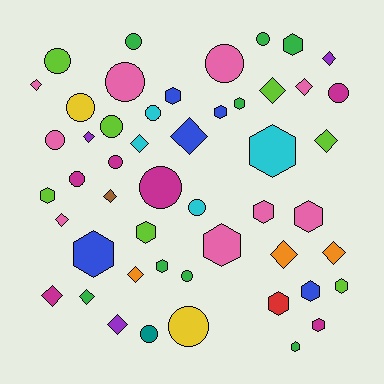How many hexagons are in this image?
There are 17 hexagons.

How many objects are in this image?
There are 50 objects.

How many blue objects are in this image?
There are 5 blue objects.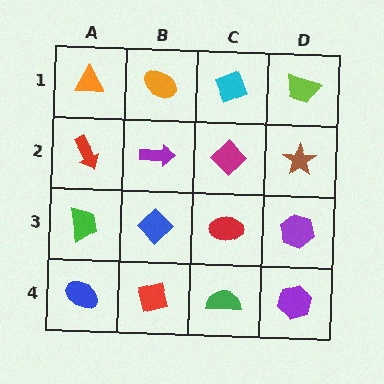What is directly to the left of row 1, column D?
A cyan diamond.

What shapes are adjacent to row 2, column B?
An orange ellipse (row 1, column B), a blue diamond (row 3, column B), a red arrow (row 2, column A), a magenta diamond (row 2, column C).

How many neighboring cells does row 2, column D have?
3.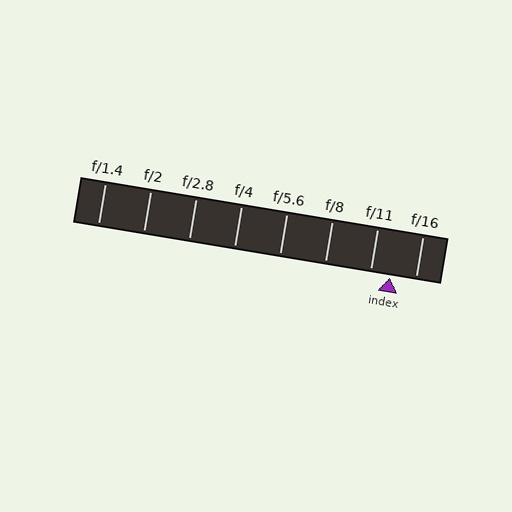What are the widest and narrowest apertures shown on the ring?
The widest aperture shown is f/1.4 and the narrowest is f/16.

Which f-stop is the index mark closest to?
The index mark is closest to f/11.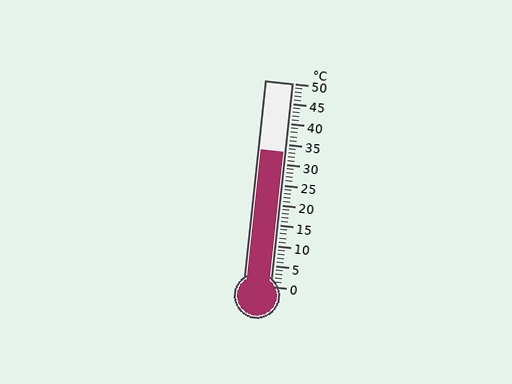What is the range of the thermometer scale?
The thermometer scale ranges from 0°C to 50°C.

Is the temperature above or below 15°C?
The temperature is above 15°C.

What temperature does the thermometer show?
The thermometer shows approximately 33°C.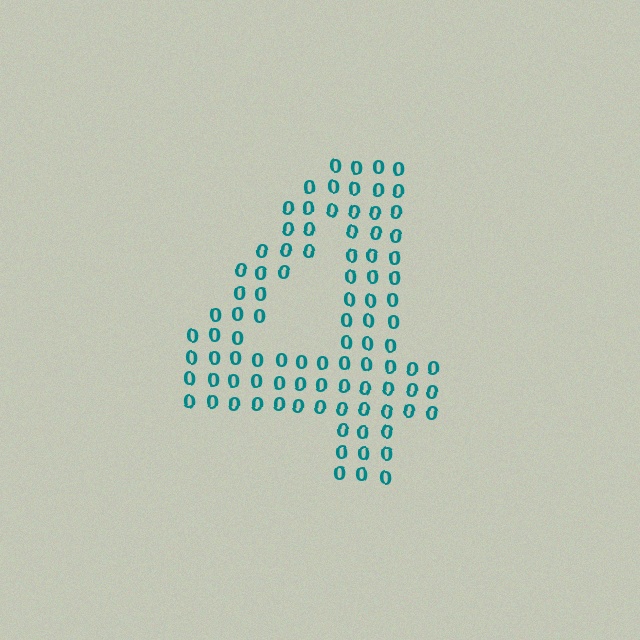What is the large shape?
The large shape is the digit 4.